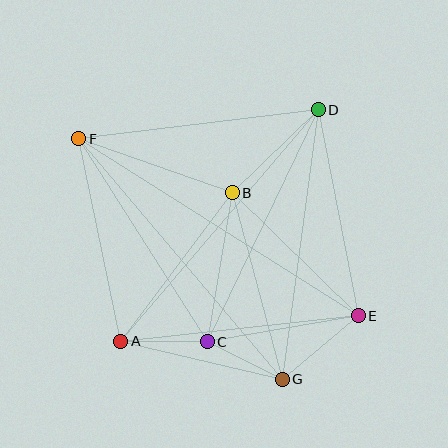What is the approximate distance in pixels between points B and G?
The distance between B and G is approximately 193 pixels.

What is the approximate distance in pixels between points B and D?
The distance between B and D is approximately 119 pixels.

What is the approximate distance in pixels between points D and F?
The distance between D and F is approximately 241 pixels.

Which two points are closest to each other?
Points C and G are closest to each other.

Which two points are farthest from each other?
Points E and F are farthest from each other.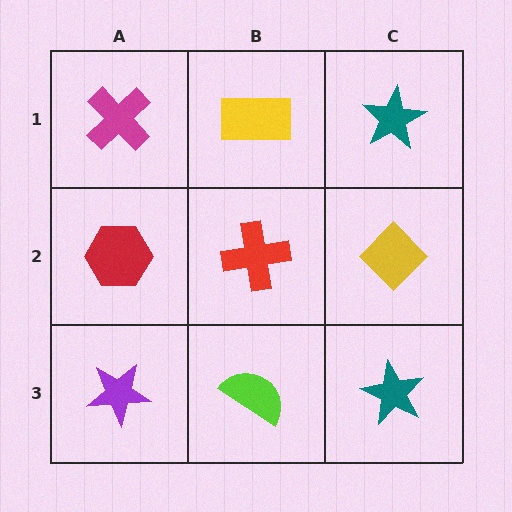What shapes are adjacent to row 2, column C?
A teal star (row 1, column C), a teal star (row 3, column C), a red cross (row 2, column B).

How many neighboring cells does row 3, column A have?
2.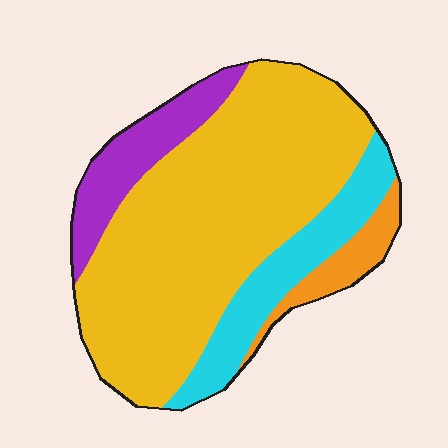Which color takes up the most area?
Yellow, at roughly 65%.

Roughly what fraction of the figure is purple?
Purple covers 13% of the figure.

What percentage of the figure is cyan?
Cyan takes up less than a sixth of the figure.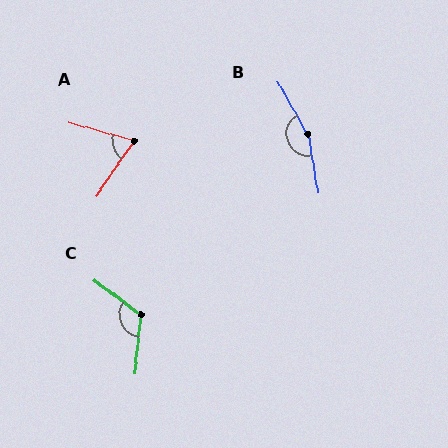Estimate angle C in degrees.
Approximately 121 degrees.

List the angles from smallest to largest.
A (70°), C (121°), B (161°).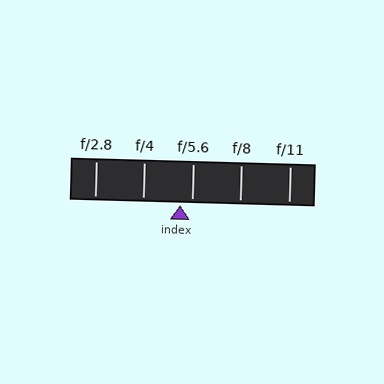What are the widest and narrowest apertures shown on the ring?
The widest aperture shown is f/2.8 and the narrowest is f/11.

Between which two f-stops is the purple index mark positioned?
The index mark is between f/4 and f/5.6.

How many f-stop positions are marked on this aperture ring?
There are 5 f-stop positions marked.